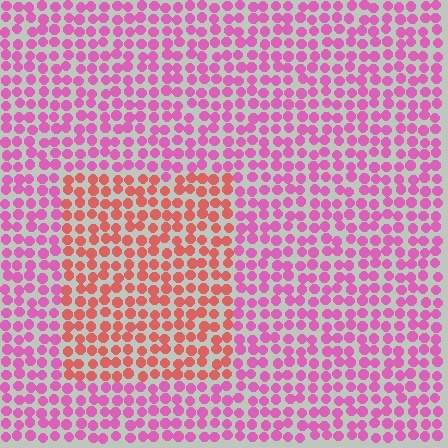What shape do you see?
I see a rectangle.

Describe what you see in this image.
The image is filled with small pink elements in a uniform arrangement. A rectangle-shaped region is visible where the elements are tinted to a slightly different hue, forming a subtle color boundary.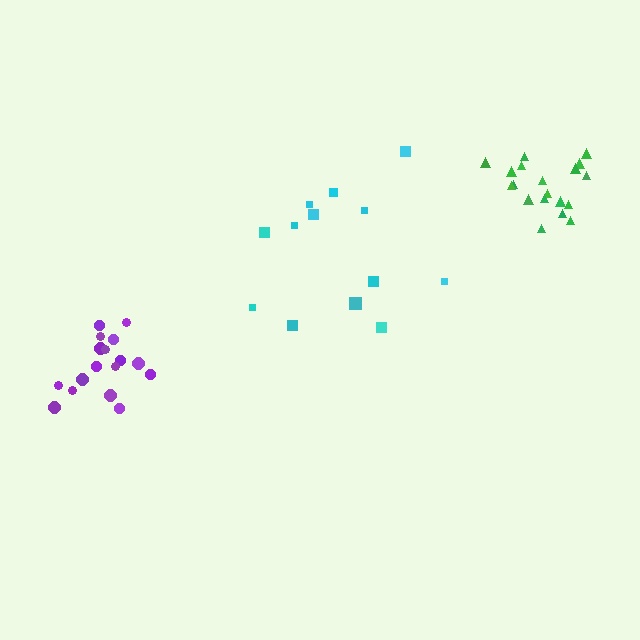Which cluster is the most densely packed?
Green.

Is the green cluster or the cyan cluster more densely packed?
Green.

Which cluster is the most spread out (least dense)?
Cyan.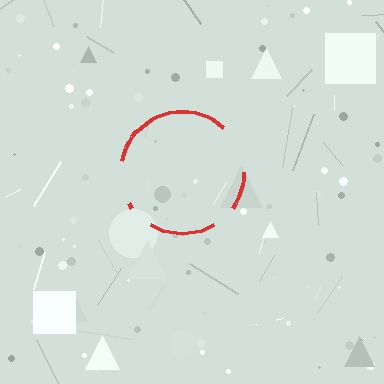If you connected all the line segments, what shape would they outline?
They would outline a circle.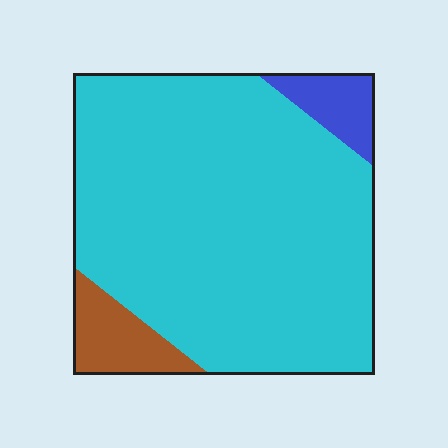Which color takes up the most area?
Cyan, at roughly 85%.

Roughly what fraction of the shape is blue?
Blue covers about 5% of the shape.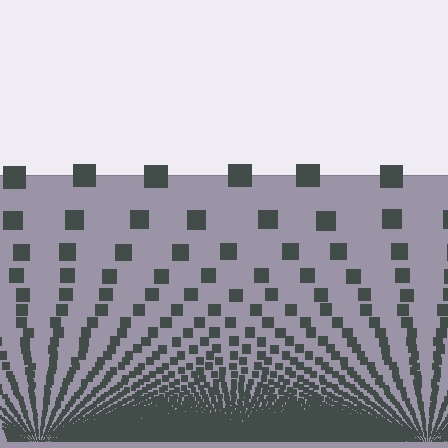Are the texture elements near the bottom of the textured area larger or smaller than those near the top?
Smaller. The gradient is inverted — elements near the bottom are smaller and denser.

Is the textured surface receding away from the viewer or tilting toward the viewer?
The surface appears to tilt toward the viewer. Texture elements get larger and sparser toward the top.